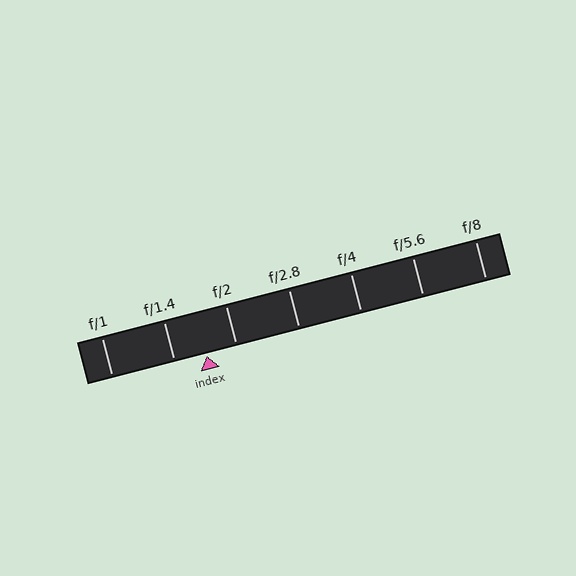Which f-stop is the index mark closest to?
The index mark is closest to f/2.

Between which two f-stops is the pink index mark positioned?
The index mark is between f/1.4 and f/2.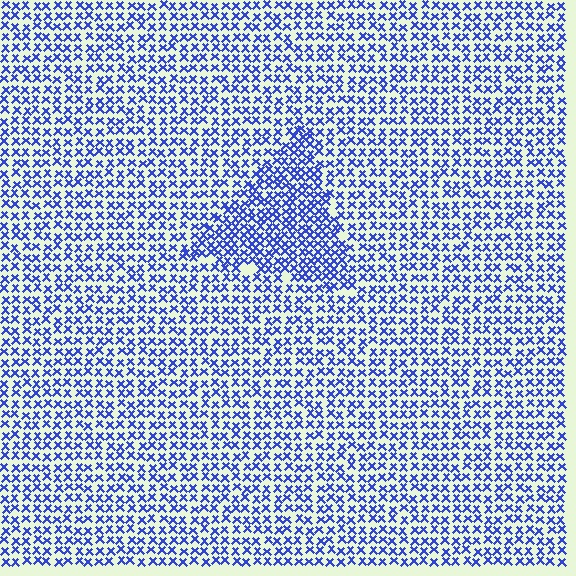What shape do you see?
I see a triangle.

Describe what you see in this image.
The image contains small blue elements arranged at two different densities. A triangle-shaped region is visible where the elements are more densely packed than the surrounding area.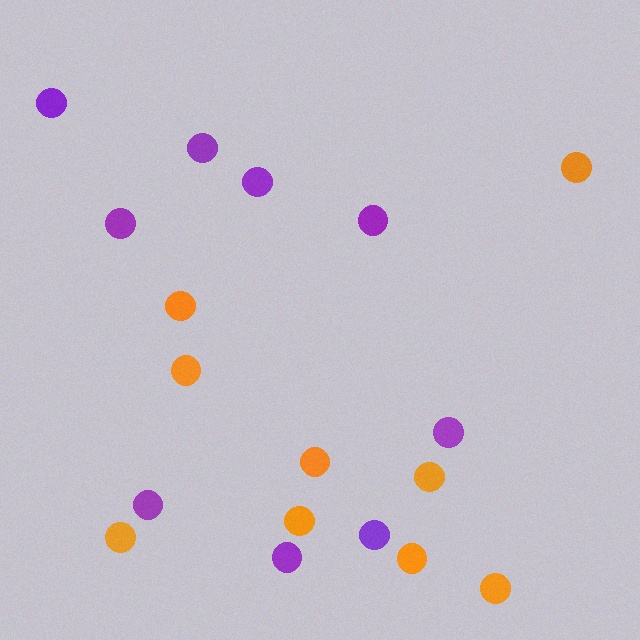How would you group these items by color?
There are 2 groups: one group of purple circles (9) and one group of orange circles (9).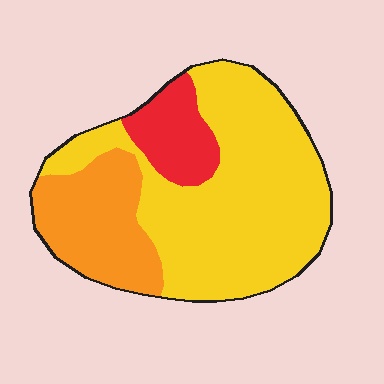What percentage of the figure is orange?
Orange takes up between a sixth and a third of the figure.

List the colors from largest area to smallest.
From largest to smallest: yellow, orange, red.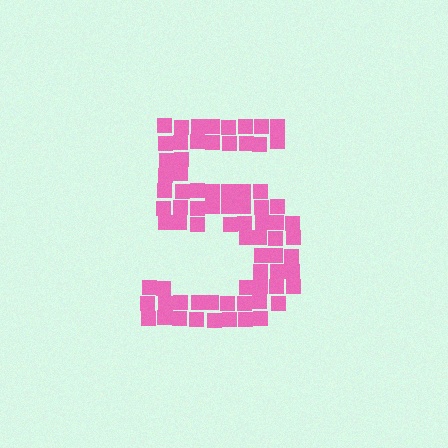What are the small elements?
The small elements are squares.